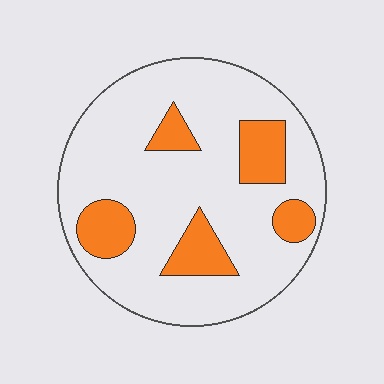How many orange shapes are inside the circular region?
5.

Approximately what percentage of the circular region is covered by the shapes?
Approximately 20%.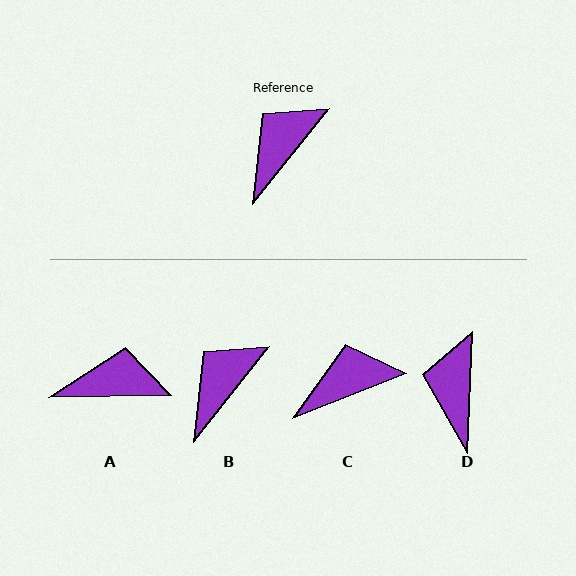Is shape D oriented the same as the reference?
No, it is off by about 36 degrees.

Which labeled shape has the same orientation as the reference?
B.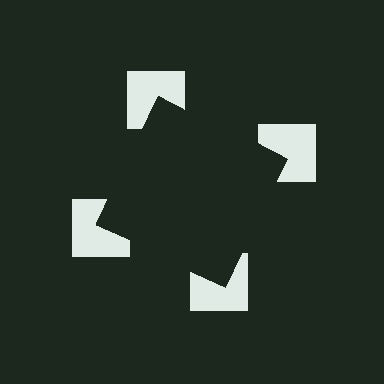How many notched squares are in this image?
There are 4 — one at each vertex of the illusory square.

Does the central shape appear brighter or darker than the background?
It typically appears slightly darker than the background, even though no actual brightness change is drawn.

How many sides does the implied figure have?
4 sides.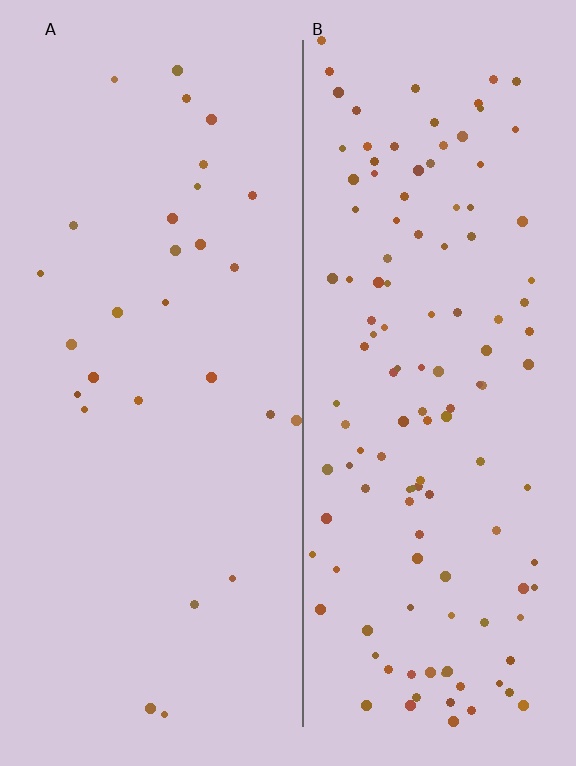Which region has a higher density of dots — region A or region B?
B (the right).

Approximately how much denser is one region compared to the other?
Approximately 4.5× — region B over region A.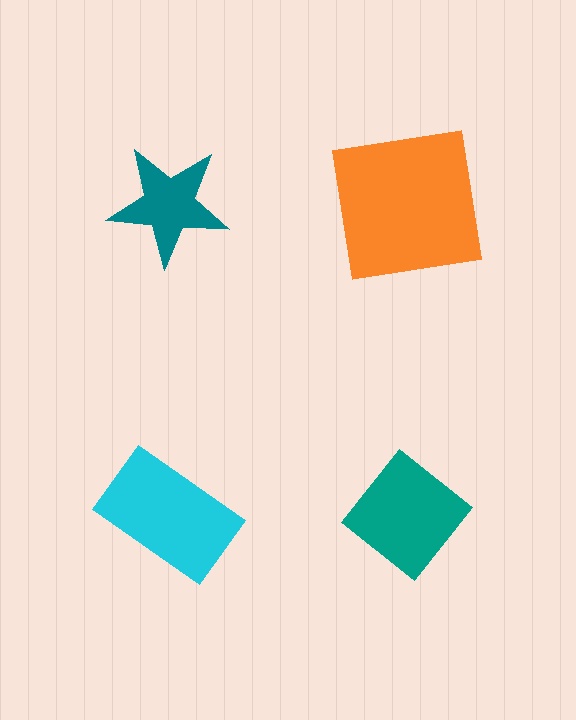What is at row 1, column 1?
A teal star.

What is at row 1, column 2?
An orange square.